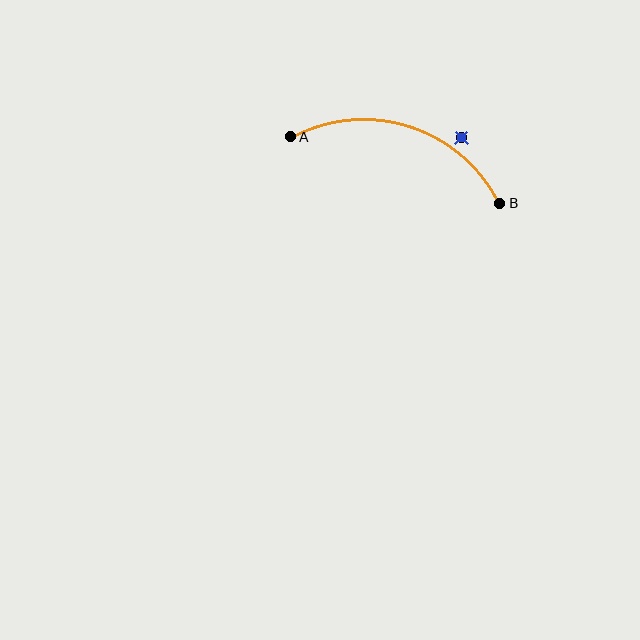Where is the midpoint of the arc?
The arc midpoint is the point on the curve farthest from the straight line joining A and B. It sits above that line.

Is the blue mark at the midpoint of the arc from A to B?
No — the blue mark does not lie on the arc at all. It sits slightly outside the curve.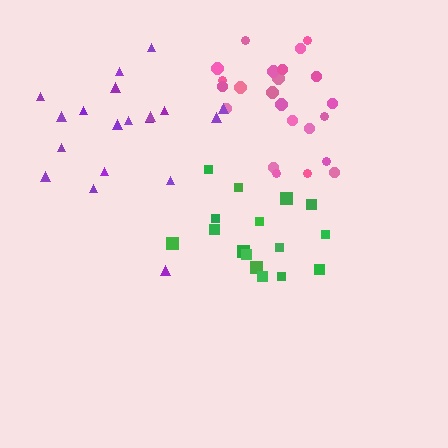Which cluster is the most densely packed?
Pink.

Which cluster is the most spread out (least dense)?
Green.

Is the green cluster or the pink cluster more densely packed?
Pink.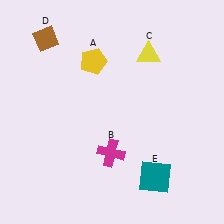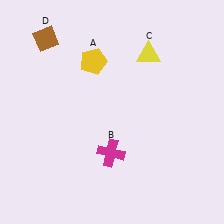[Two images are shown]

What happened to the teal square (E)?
The teal square (E) was removed in Image 2. It was in the bottom-right area of Image 1.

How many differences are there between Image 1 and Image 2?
There is 1 difference between the two images.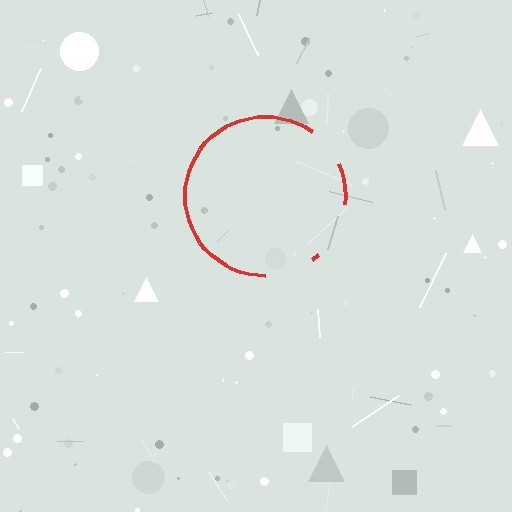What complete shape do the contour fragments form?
The contour fragments form a circle.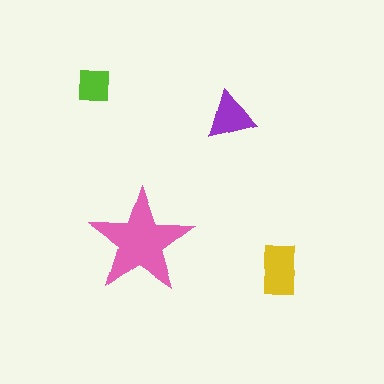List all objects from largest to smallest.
The pink star, the yellow rectangle, the purple triangle, the lime square.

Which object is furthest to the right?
The yellow rectangle is rightmost.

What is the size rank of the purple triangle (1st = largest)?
3rd.